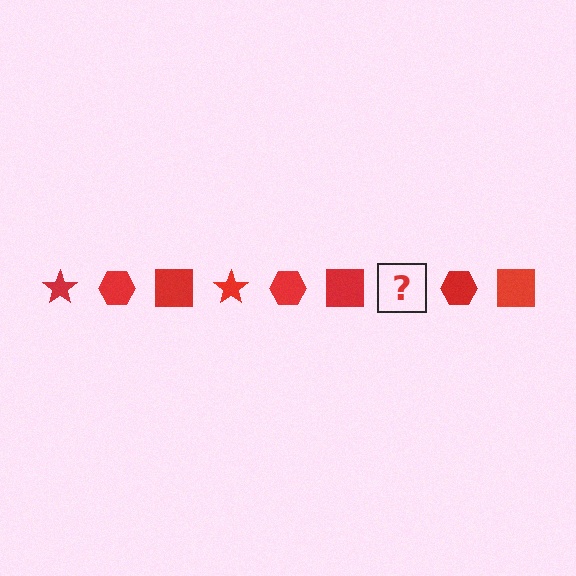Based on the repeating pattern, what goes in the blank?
The blank should be a red star.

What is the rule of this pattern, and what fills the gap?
The rule is that the pattern cycles through star, hexagon, square shapes in red. The gap should be filled with a red star.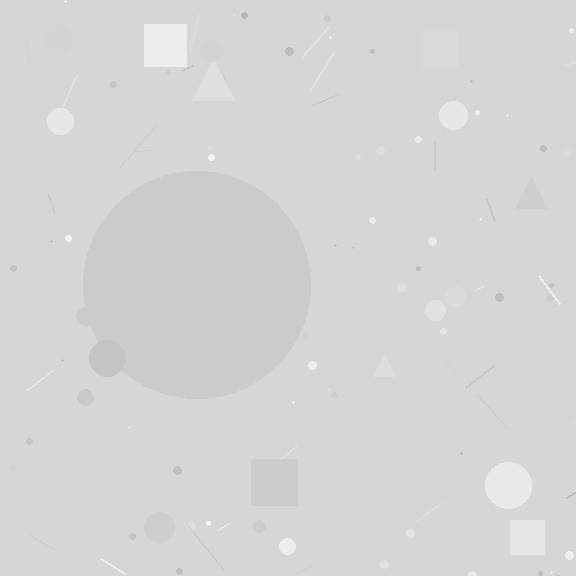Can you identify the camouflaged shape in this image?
The camouflaged shape is a circle.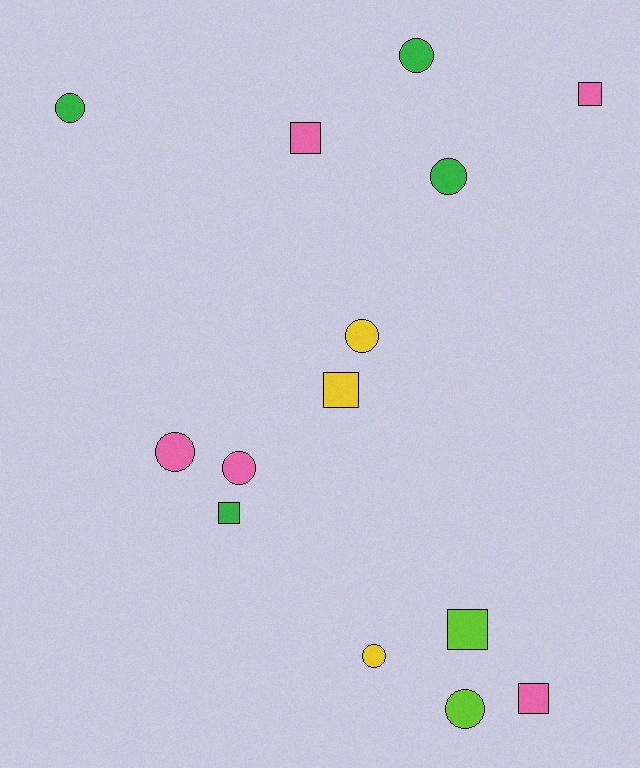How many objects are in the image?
There are 14 objects.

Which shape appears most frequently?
Circle, with 8 objects.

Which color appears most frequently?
Pink, with 5 objects.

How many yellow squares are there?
There is 1 yellow square.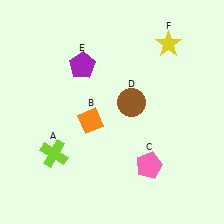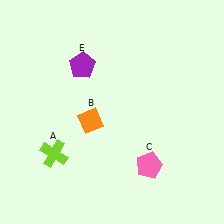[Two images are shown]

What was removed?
The yellow star (F), the brown circle (D) were removed in Image 2.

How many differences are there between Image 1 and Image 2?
There are 2 differences between the two images.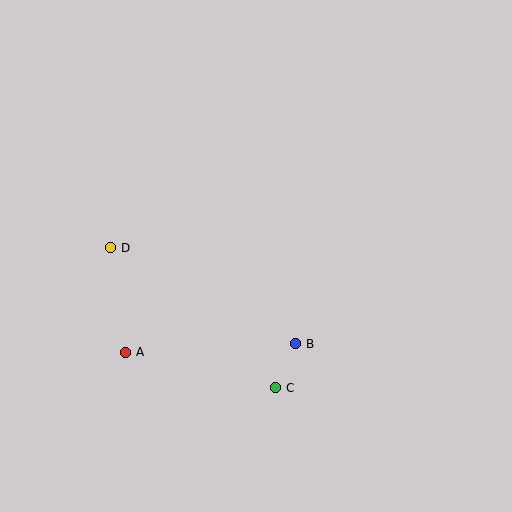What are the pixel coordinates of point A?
Point A is at (126, 352).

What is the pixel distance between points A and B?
The distance between A and B is 170 pixels.